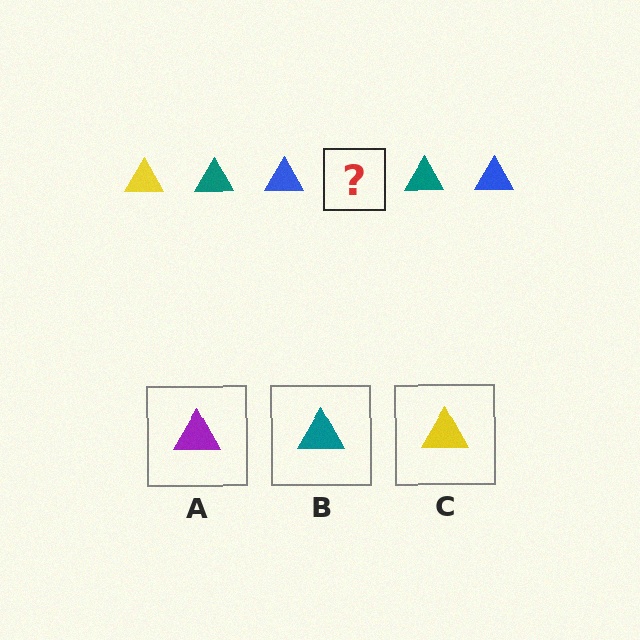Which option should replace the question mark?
Option C.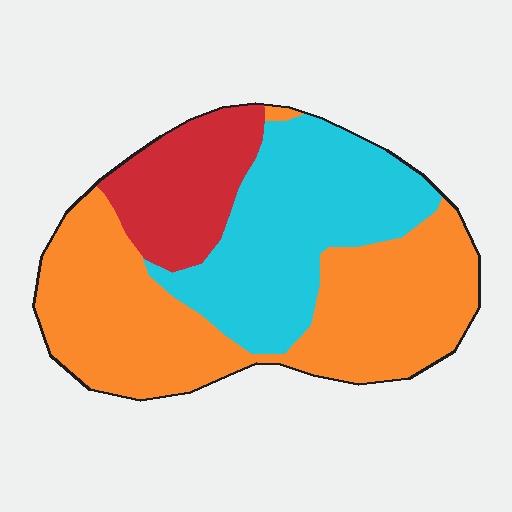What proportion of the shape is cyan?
Cyan takes up between a quarter and a half of the shape.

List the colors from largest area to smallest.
From largest to smallest: orange, cyan, red.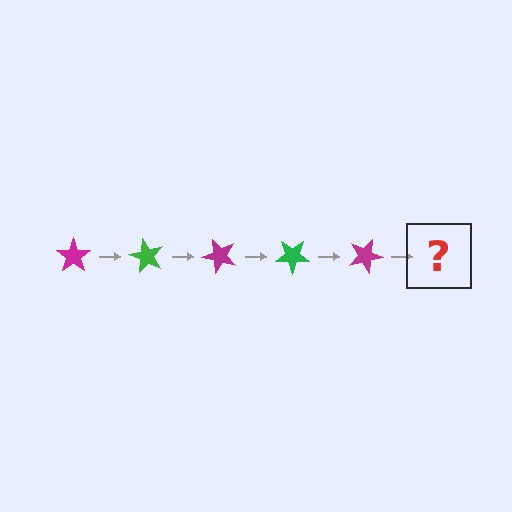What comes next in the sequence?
The next element should be a green star, rotated 300 degrees from the start.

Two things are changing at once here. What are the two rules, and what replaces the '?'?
The two rules are that it rotates 60 degrees each step and the color cycles through magenta and green. The '?' should be a green star, rotated 300 degrees from the start.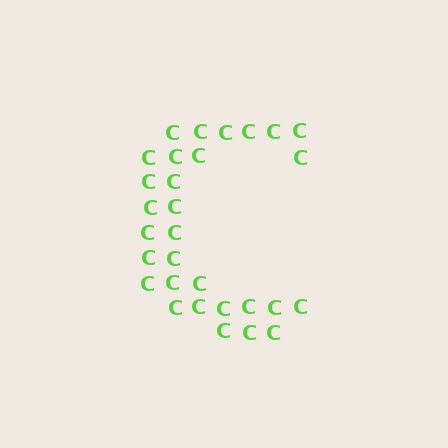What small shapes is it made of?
It is made of small letter C's.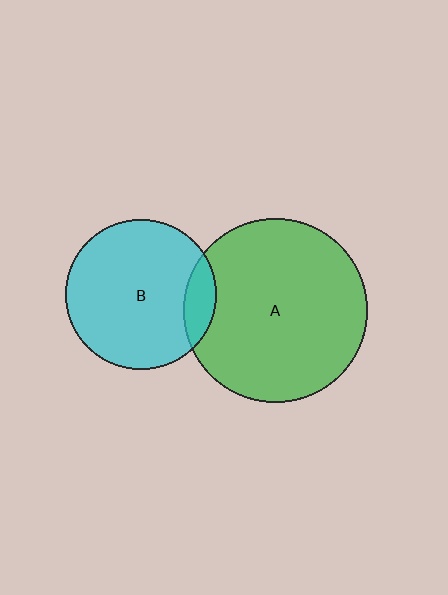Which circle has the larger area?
Circle A (green).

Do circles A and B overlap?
Yes.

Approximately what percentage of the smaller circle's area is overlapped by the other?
Approximately 10%.